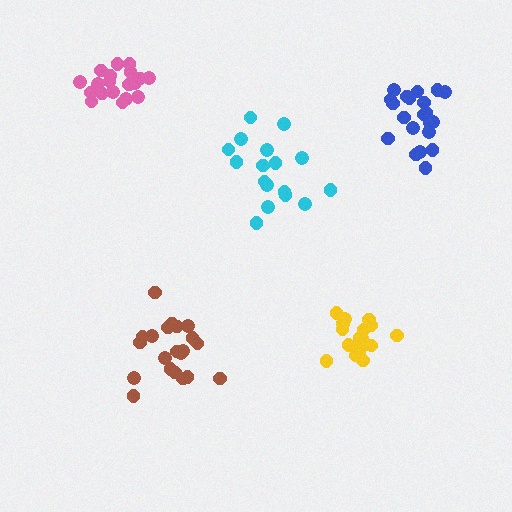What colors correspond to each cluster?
The clusters are colored: cyan, pink, yellow, blue, brown.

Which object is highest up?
The pink cluster is topmost.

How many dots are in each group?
Group 1: 17 dots, Group 2: 19 dots, Group 3: 19 dots, Group 4: 21 dots, Group 5: 21 dots (97 total).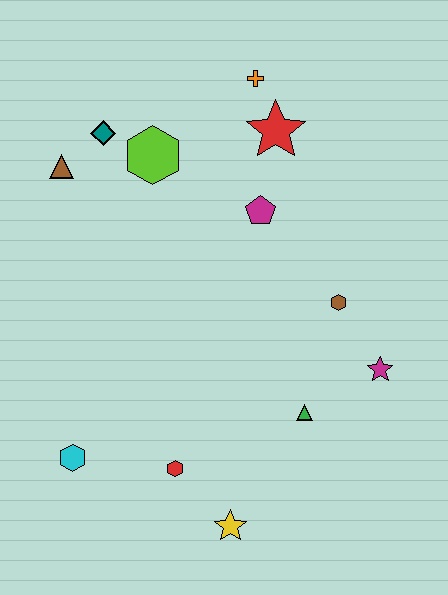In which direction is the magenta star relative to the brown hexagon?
The magenta star is below the brown hexagon.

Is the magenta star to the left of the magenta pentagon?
No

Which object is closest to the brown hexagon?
The magenta star is closest to the brown hexagon.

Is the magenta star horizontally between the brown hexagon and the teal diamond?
No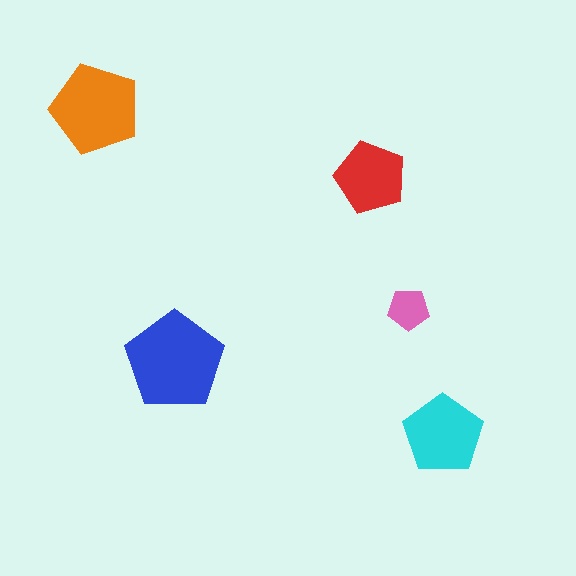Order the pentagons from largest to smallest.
the blue one, the orange one, the cyan one, the red one, the pink one.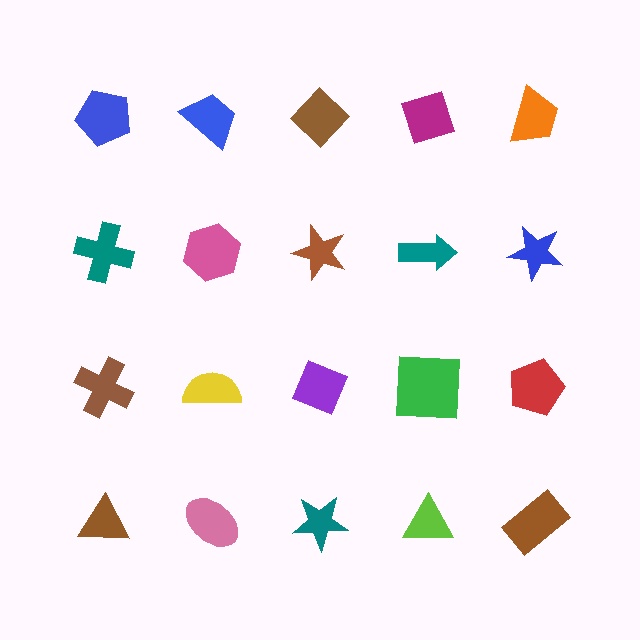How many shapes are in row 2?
5 shapes.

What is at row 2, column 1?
A teal cross.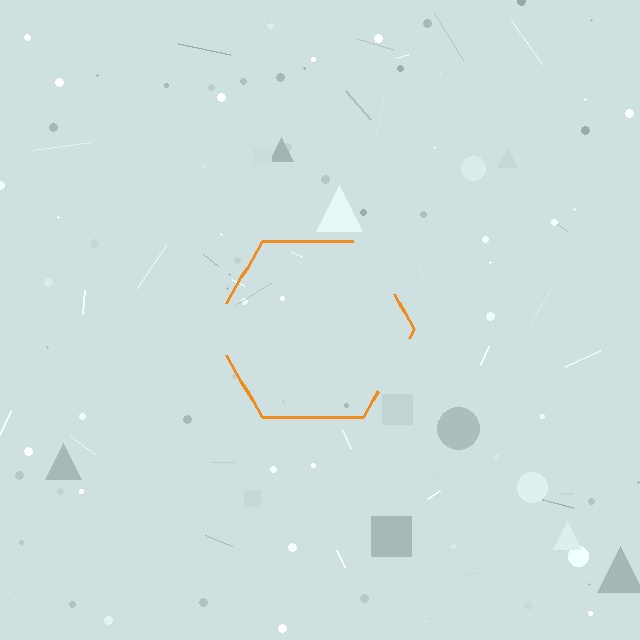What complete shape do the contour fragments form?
The contour fragments form a hexagon.